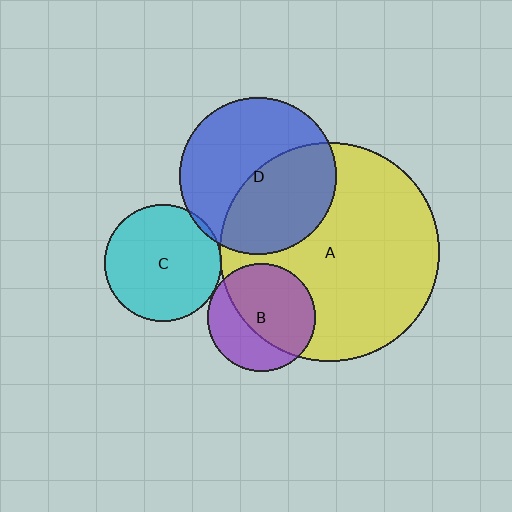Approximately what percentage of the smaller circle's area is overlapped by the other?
Approximately 65%.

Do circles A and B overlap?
Yes.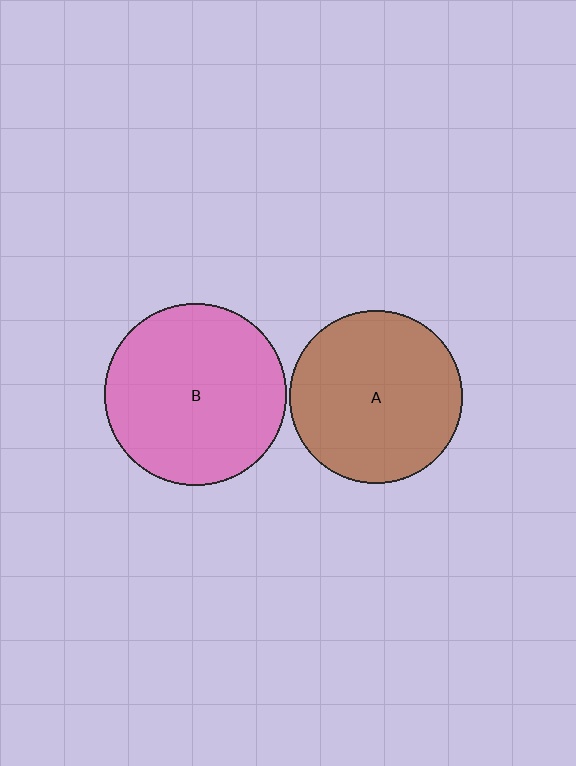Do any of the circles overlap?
No, none of the circles overlap.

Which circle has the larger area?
Circle B (pink).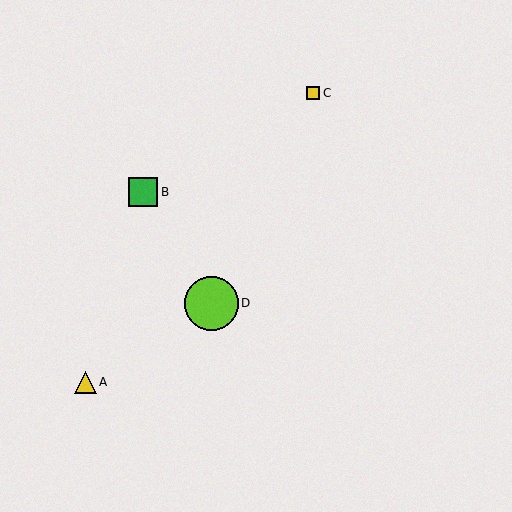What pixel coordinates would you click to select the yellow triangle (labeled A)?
Click at (86, 382) to select the yellow triangle A.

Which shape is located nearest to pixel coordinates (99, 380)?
The yellow triangle (labeled A) at (86, 382) is nearest to that location.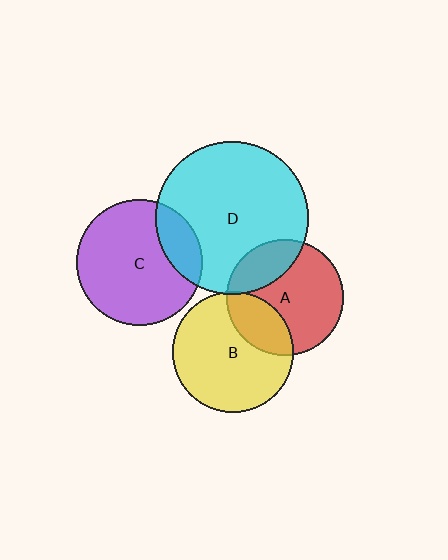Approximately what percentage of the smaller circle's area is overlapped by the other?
Approximately 25%.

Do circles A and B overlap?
Yes.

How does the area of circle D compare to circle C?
Approximately 1.5 times.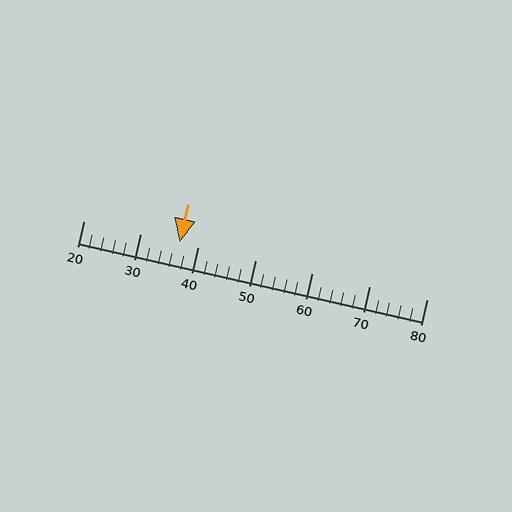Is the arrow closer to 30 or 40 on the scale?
The arrow is closer to 40.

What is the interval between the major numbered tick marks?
The major tick marks are spaced 10 units apart.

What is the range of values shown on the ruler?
The ruler shows values from 20 to 80.